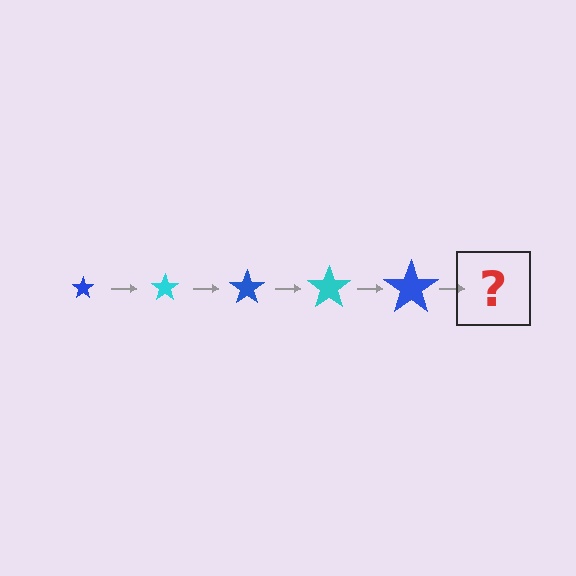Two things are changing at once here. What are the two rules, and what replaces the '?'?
The two rules are that the star grows larger each step and the color cycles through blue and cyan. The '?' should be a cyan star, larger than the previous one.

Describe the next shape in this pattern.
It should be a cyan star, larger than the previous one.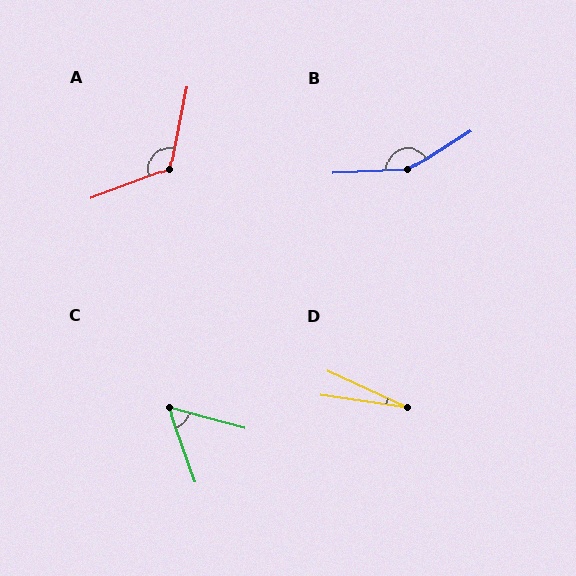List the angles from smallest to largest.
D (16°), C (55°), A (122°), B (151°).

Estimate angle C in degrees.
Approximately 55 degrees.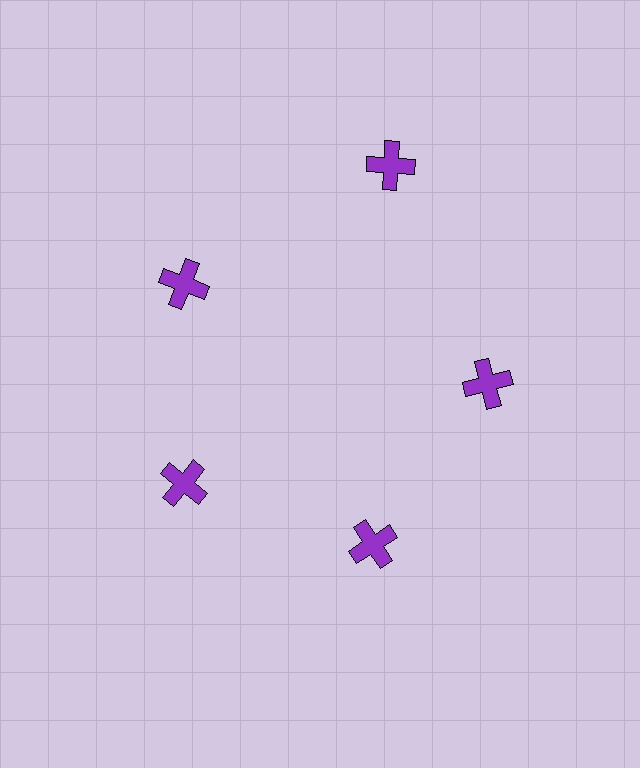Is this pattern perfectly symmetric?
No. The 5 purple crosses are arranged in a ring, but one element near the 1 o'clock position is pushed outward from the center, breaking the 5-fold rotational symmetry.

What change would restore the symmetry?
The symmetry would be restored by moving it inward, back onto the ring so that all 5 crosses sit at equal angles and equal distance from the center.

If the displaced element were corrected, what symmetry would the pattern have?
It would have 5-fold rotational symmetry — the pattern would map onto itself every 72 degrees.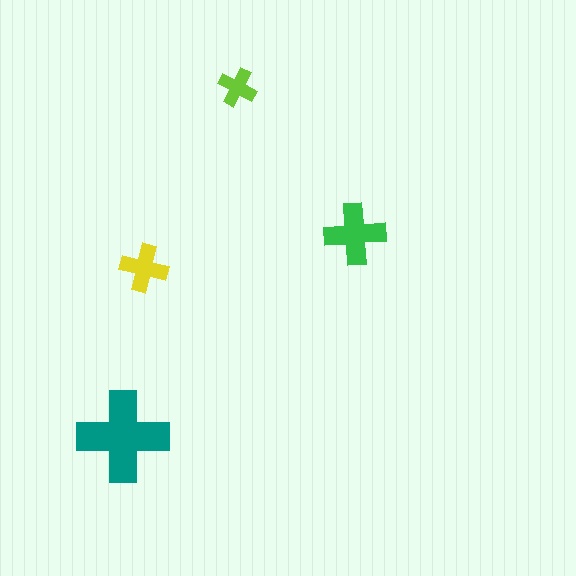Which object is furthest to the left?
The teal cross is leftmost.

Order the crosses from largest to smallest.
the teal one, the green one, the yellow one, the lime one.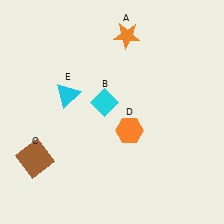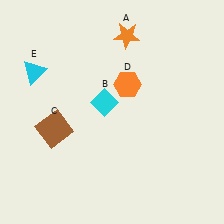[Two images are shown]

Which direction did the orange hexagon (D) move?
The orange hexagon (D) moved up.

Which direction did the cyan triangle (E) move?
The cyan triangle (E) moved left.